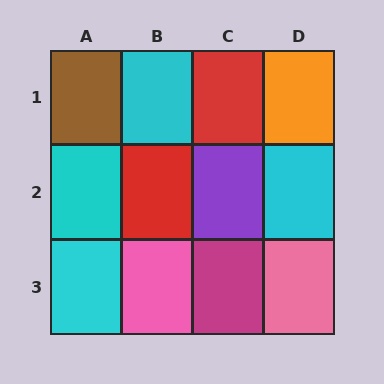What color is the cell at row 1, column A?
Brown.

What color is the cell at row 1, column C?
Red.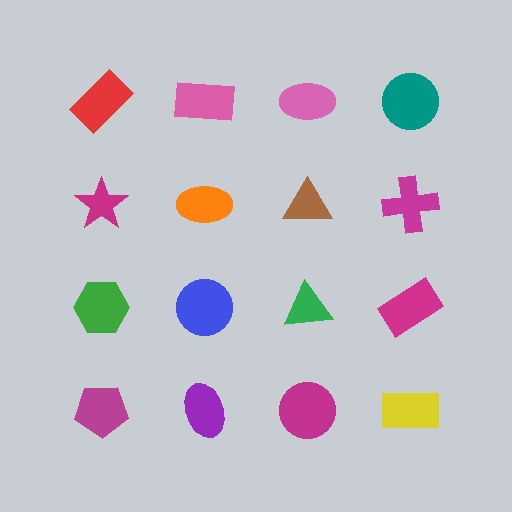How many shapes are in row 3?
4 shapes.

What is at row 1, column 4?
A teal circle.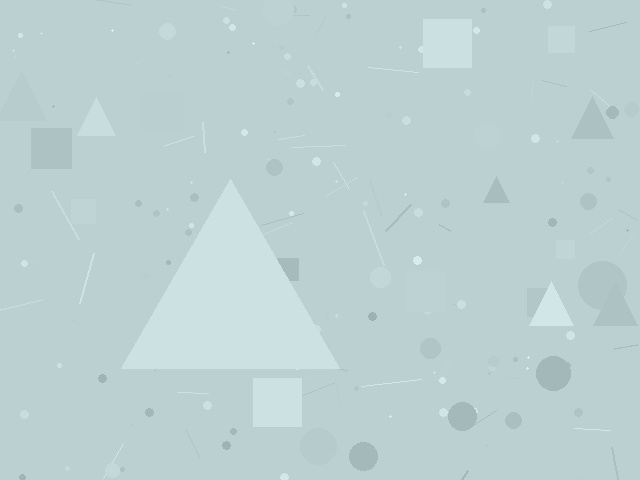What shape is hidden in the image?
A triangle is hidden in the image.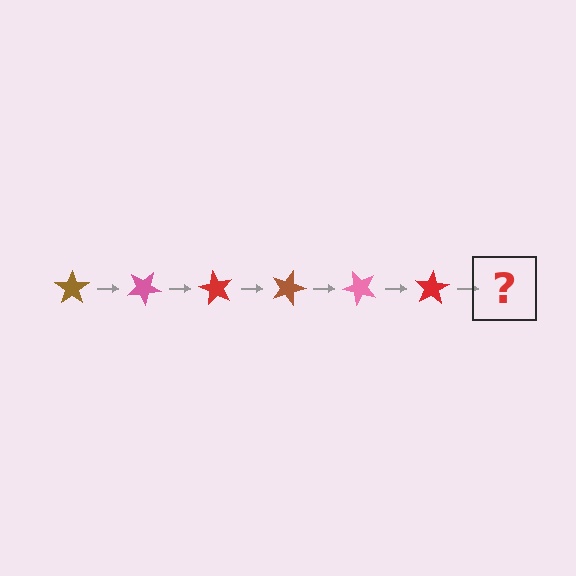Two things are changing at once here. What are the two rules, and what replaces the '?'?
The two rules are that it rotates 30 degrees each step and the color cycles through brown, pink, and red. The '?' should be a brown star, rotated 180 degrees from the start.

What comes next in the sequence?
The next element should be a brown star, rotated 180 degrees from the start.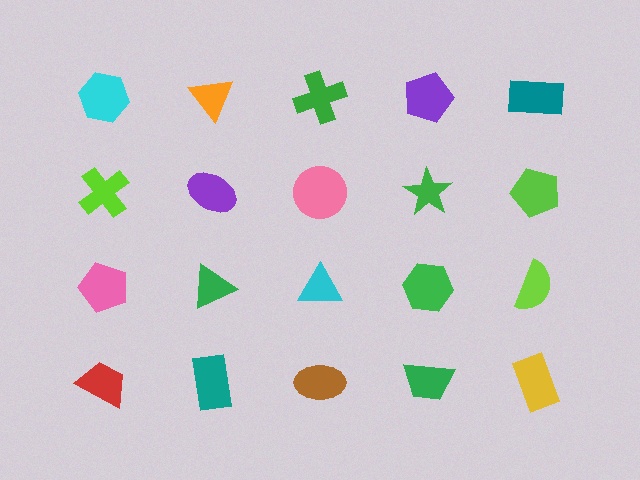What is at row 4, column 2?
A teal rectangle.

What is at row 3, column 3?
A cyan triangle.